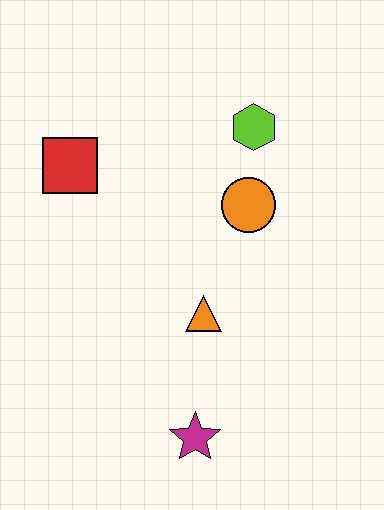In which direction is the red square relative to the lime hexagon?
The red square is to the left of the lime hexagon.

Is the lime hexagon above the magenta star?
Yes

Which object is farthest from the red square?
The magenta star is farthest from the red square.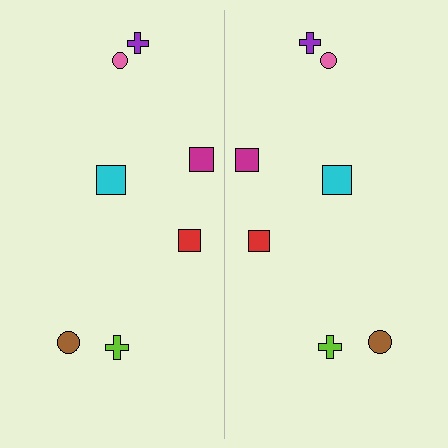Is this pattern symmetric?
Yes, this pattern has bilateral (reflection) symmetry.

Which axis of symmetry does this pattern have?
The pattern has a vertical axis of symmetry running through the center of the image.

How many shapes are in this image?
There are 14 shapes in this image.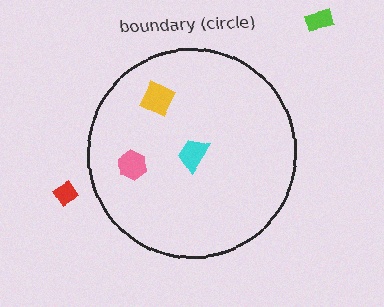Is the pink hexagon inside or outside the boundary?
Inside.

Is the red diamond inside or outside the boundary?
Outside.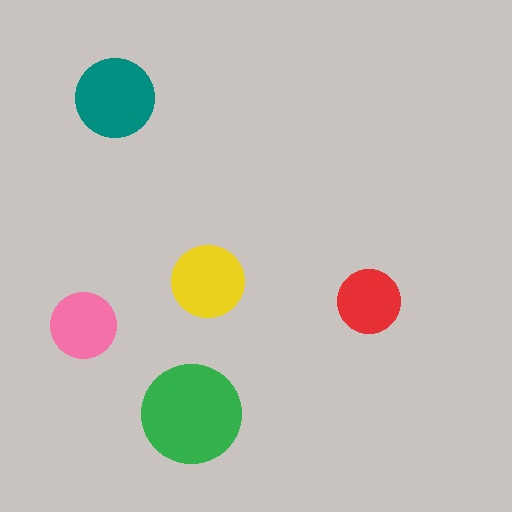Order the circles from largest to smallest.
the green one, the teal one, the yellow one, the pink one, the red one.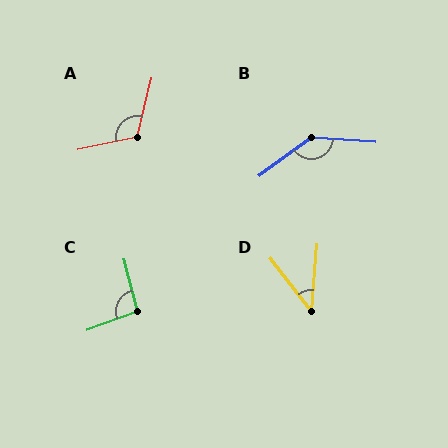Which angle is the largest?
B, at approximately 140 degrees.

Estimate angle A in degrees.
Approximately 116 degrees.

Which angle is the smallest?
D, at approximately 43 degrees.